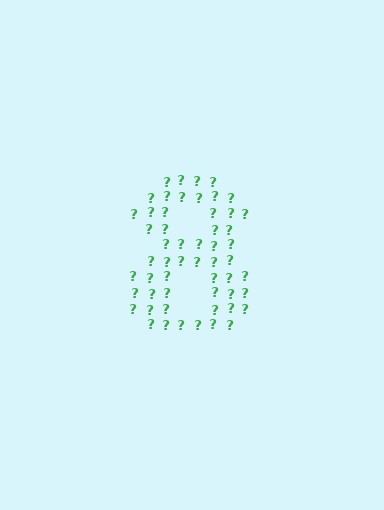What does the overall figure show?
The overall figure shows the digit 8.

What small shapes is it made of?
It is made of small question marks.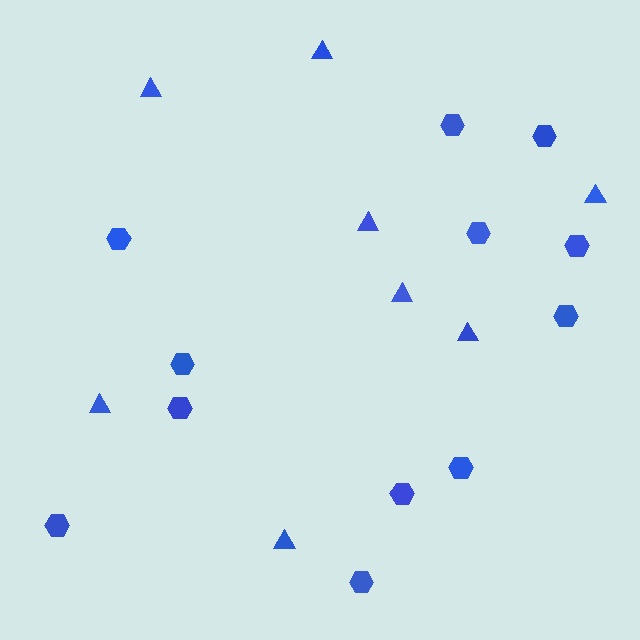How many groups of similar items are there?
There are 2 groups: one group of hexagons (12) and one group of triangles (8).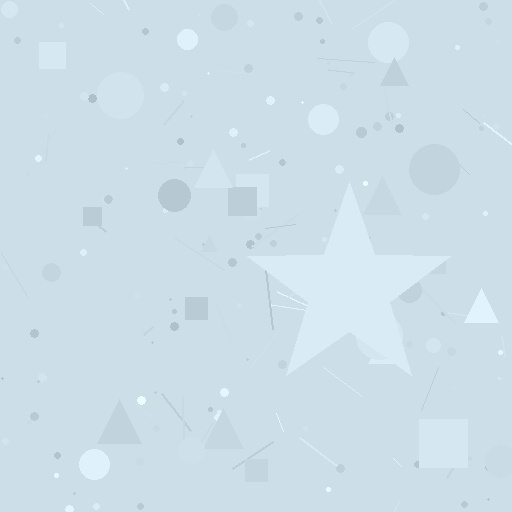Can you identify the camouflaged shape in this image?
The camouflaged shape is a star.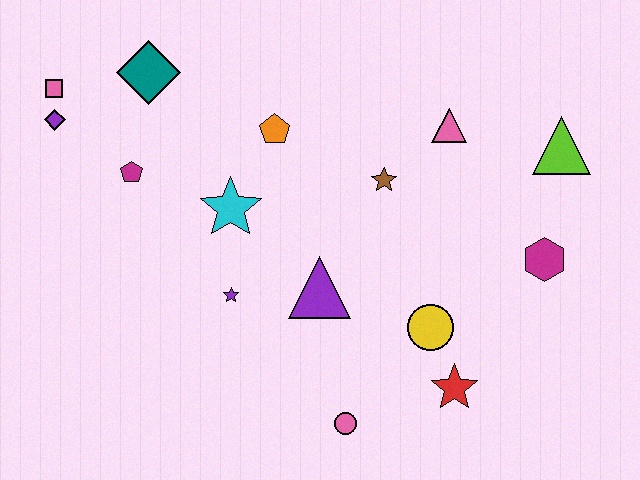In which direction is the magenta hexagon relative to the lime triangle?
The magenta hexagon is below the lime triangle.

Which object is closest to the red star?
The yellow circle is closest to the red star.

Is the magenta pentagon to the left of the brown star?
Yes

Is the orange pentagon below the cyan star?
No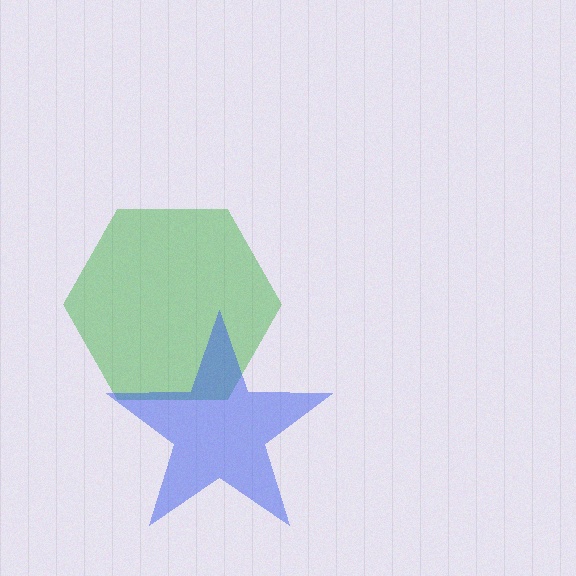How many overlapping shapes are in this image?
There are 2 overlapping shapes in the image.